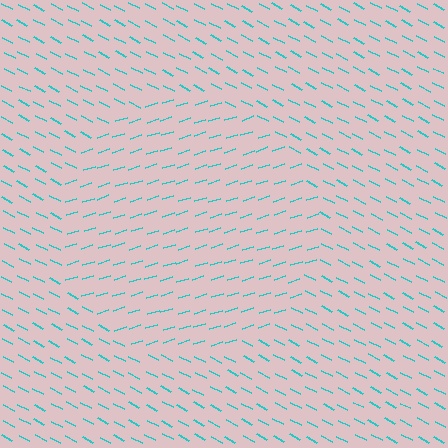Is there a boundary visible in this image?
Yes, there is a texture boundary formed by a change in line orientation.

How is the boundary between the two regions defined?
The boundary is defined purely by a change in line orientation (approximately 45 degrees difference). All lines are the same color and thickness.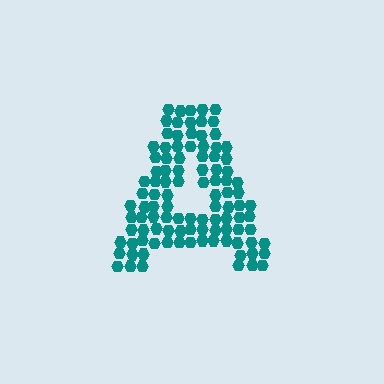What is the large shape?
The large shape is the letter A.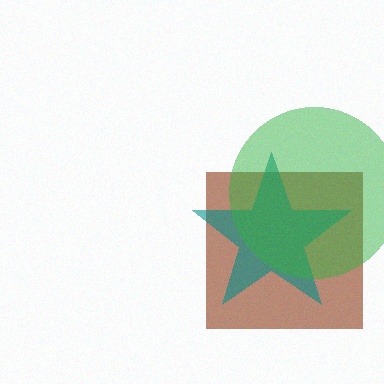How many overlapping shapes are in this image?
There are 3 overlapping shapes in the image.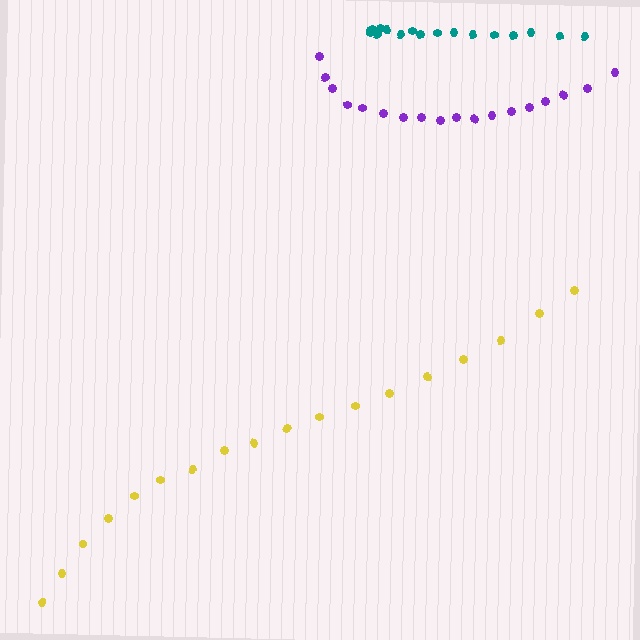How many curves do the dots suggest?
There are 3 distinct paths.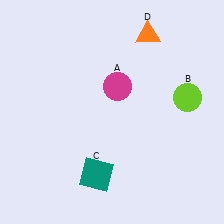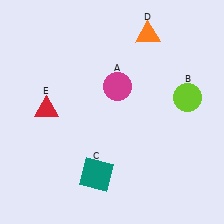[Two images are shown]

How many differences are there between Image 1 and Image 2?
There is 1 difference between the two images.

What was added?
A red triangle (E) was added in Image 2.